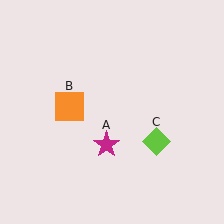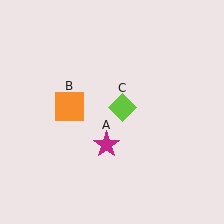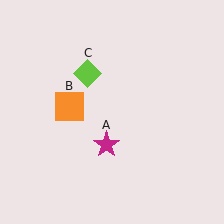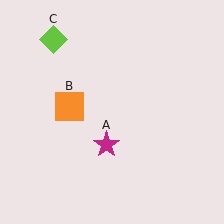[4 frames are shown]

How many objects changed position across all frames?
1 object changed position: lime diamond (object C).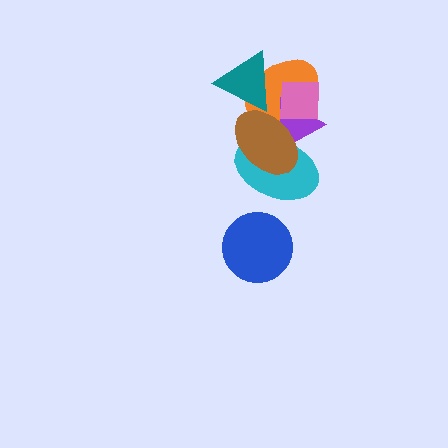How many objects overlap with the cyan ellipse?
2 objects overlap with the cyan ellipse.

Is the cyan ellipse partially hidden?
Yes, it is partially covered by another shape.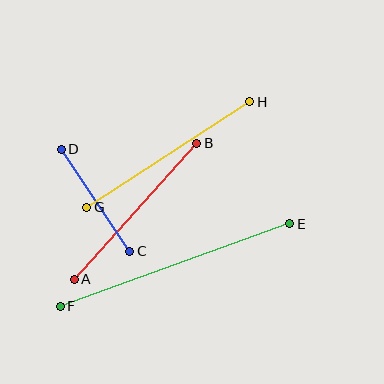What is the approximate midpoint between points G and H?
The midpoint is at approximately (168, 155) pixels.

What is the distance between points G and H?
The distance is approximately 194 pixels.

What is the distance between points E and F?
The distance is approximately 244 pixels.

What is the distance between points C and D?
The distance is approximately 123 pixels.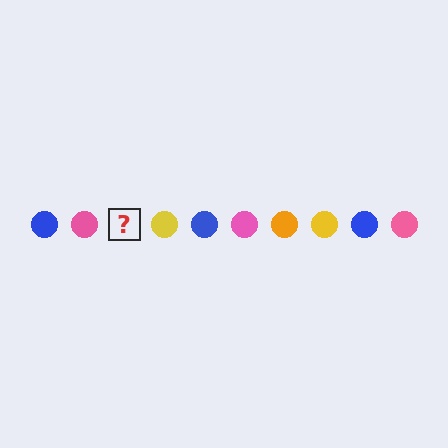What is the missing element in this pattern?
The missing element is an orange circle.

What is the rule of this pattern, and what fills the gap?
The rule is that the pattern cycles through blue, pink, orange, yellow circles. The gap should be filled with an orange circle.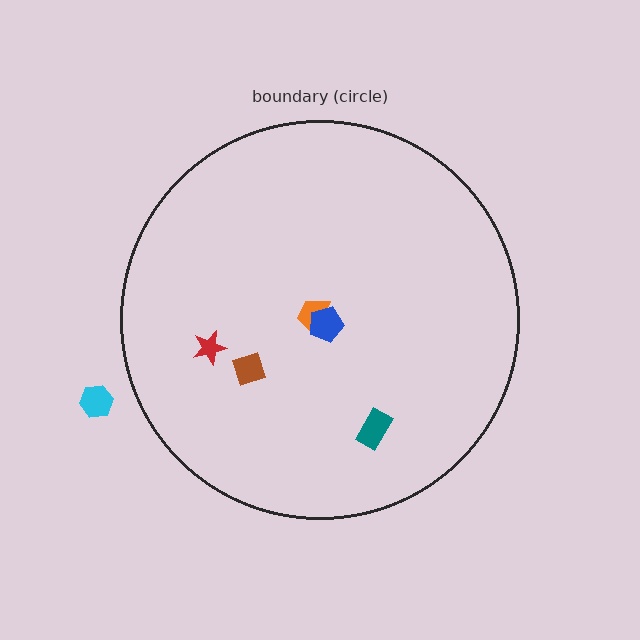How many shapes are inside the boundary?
5 inside, 1 outside.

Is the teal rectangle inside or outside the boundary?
Inside.